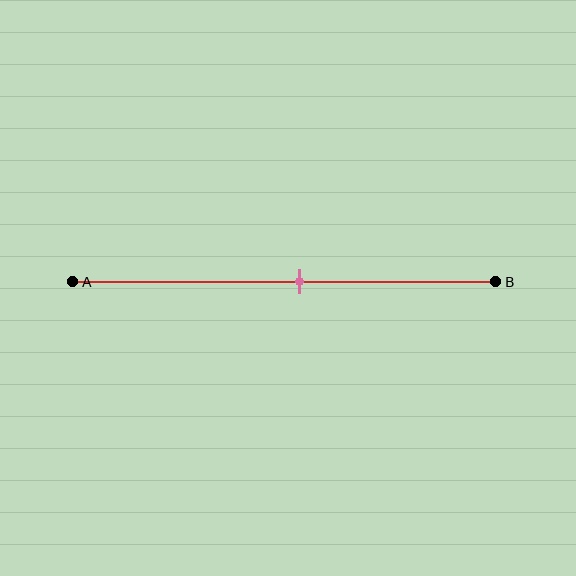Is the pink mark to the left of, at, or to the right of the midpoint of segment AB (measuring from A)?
The pink mark is to the right of the midpoint of segment AB.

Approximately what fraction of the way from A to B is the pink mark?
The pink mark is approximately 55% of the way from A to B.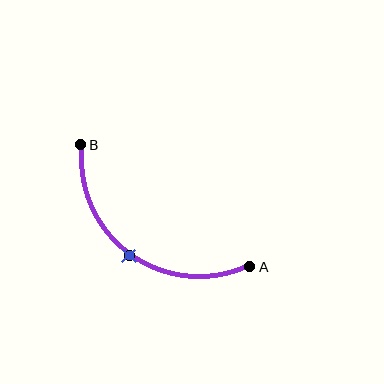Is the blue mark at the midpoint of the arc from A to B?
Yes. The blue mark lies on the arc at equal arc-length from both A and B — it is the arc midpoint.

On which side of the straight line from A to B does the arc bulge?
The arc bulges below and to the left of the straight line connecting A and B.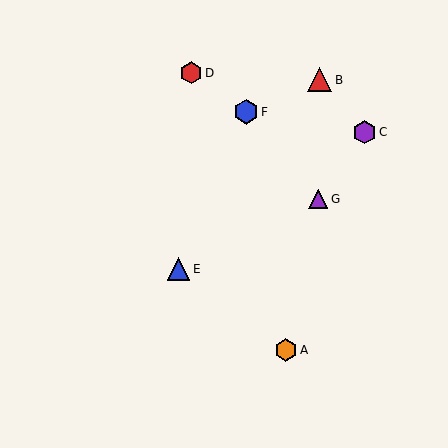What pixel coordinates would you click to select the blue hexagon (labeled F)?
Click at (246, 112) to select the blue hexagon F.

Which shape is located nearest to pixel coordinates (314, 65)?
The red triangle (labeled B) at (320, 80) is nearest to that location.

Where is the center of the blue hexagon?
The center of the blue hexagon is at (246, 112).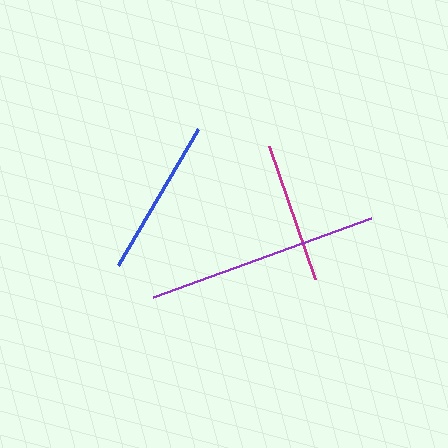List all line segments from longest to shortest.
From longest to shortest: purple, blue, magenta.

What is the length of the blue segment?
The blue segment is approximately 158 pixels long.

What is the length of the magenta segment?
The magenta segment is approximately 141 pixels long.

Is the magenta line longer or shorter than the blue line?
The blue line is longer than the magenta line.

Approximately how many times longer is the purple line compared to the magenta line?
The purple line is approximately 1.6 times the length of the magenta line.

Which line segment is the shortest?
The magenta line is the shortest at approximately 141 pixels.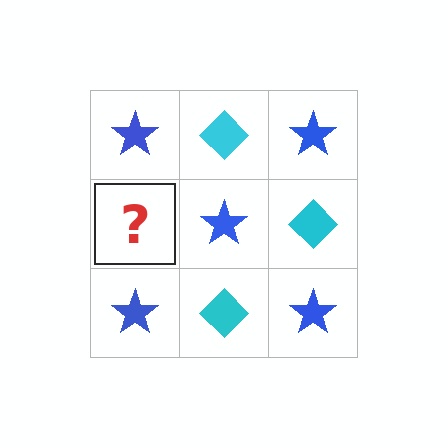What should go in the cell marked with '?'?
The missing cell should contain a cyan diamond.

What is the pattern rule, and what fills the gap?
The rule is that it alternates blue star and cyan diamond in a checkerboard pattern. The gap should be filled with a cyan diamond.